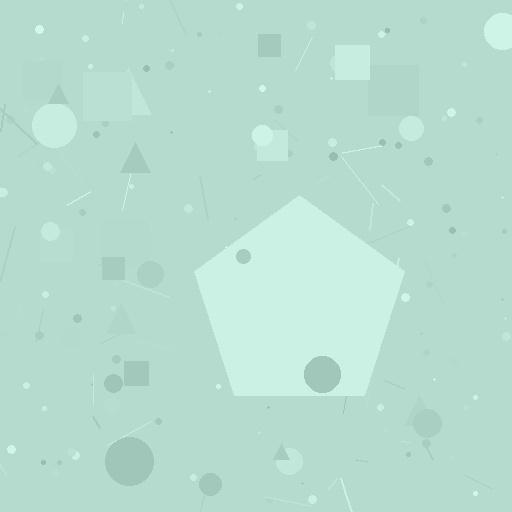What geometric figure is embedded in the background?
A pentagon is embedded in the background.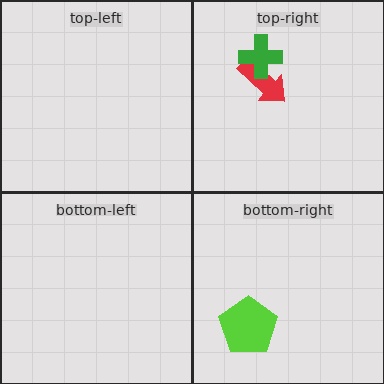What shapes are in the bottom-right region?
The lime pentagon.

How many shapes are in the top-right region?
2.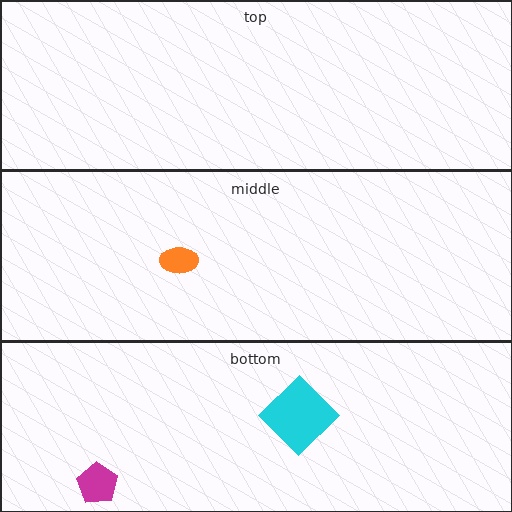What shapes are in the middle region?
The orange ellipse.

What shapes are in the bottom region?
The magenta pentagon, the cyan diamond.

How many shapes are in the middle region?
1.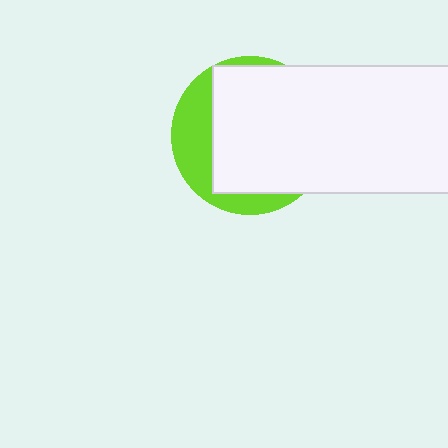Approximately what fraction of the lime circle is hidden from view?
Roughly 70% of the lime circle is hidden behind the white rectangle.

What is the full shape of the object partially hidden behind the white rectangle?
The partially hidden object is a lime circle.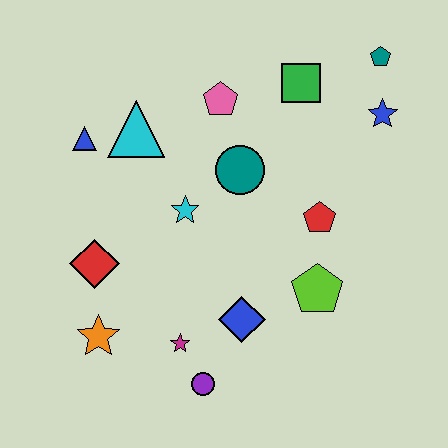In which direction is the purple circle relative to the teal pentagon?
The purple circle is below the teal pentagon.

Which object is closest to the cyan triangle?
The blue triangle is closest to the cyan triangle.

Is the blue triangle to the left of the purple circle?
Yes